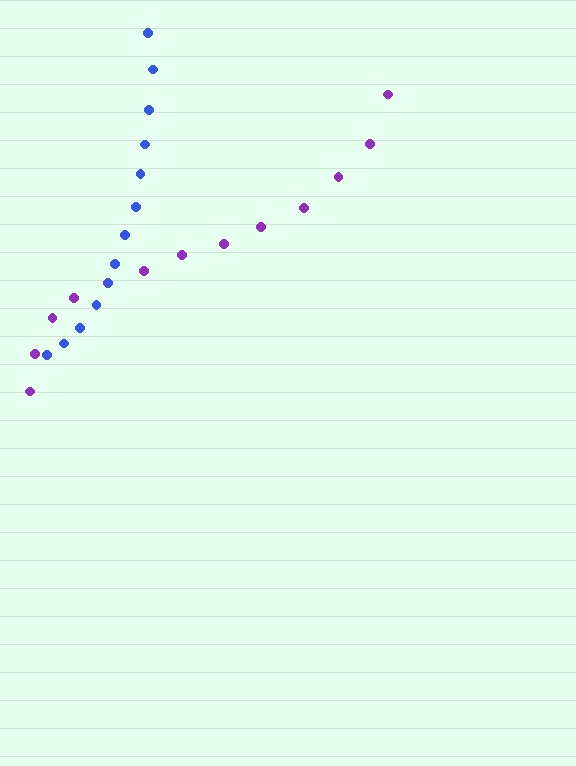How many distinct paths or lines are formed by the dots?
There are 2 distinct paths.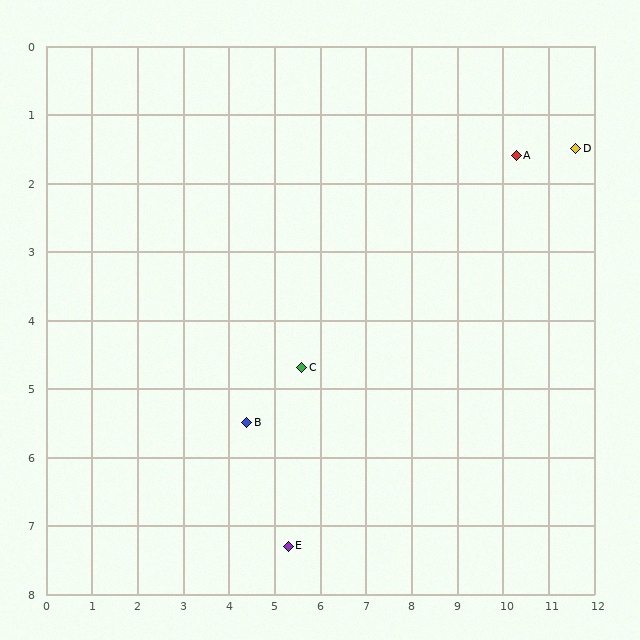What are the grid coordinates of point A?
Point A is at approximately (10.3, 1.6).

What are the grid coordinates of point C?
Point C is at approximately (5.6, 4.7).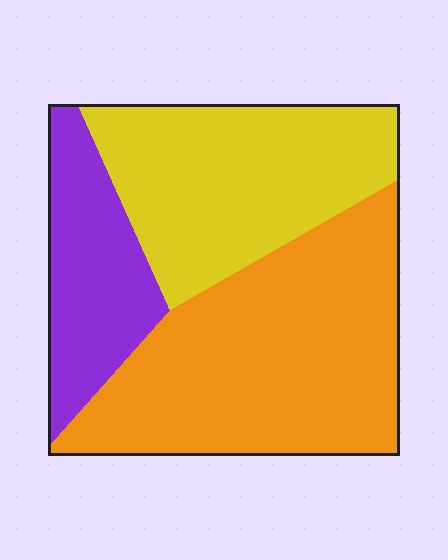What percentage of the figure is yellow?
Yellow takes up about one third (1/3) of the figure.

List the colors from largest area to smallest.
From largest to smallest: orange, yellow, purple.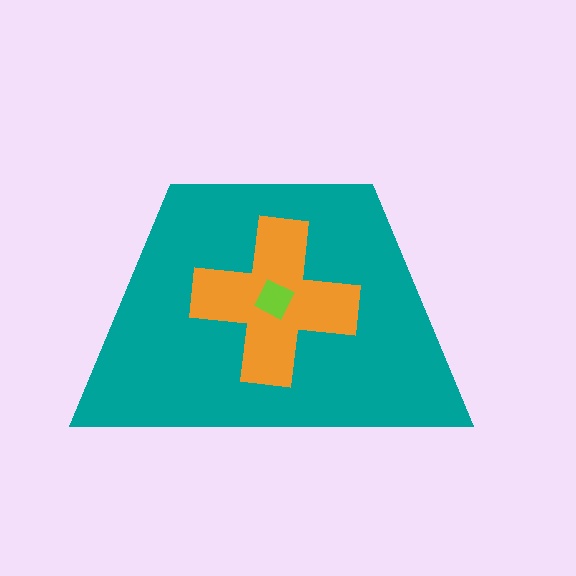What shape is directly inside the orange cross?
The lime diamond.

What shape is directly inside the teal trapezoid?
The orange cross.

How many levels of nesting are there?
3.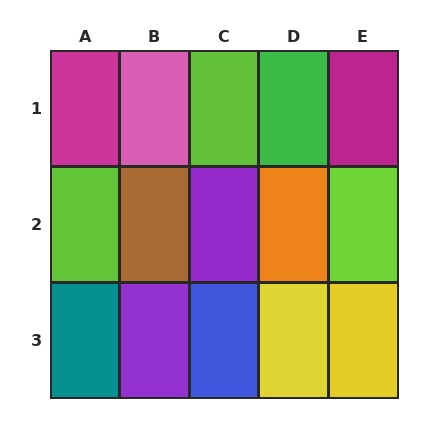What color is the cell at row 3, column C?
Blue.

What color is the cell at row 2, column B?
Brown.